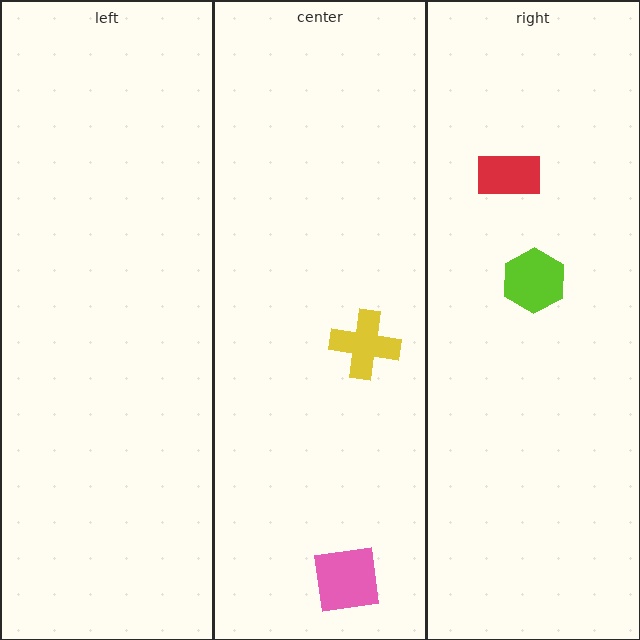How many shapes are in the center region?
2.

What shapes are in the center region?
The yellow cross, the pink square.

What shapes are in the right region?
The lime hexagon, the red rectangle.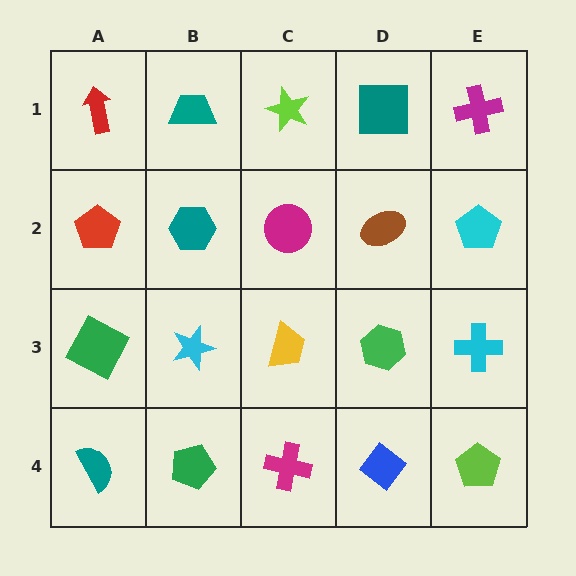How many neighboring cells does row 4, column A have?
2.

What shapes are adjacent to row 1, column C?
A magenta circle (row 2, column C), a teal trapezoid (row 1, column B), a teal square (row 1, column D).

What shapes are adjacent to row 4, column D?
A green hexagon (row 3, column D), a magenta cross (row 4, column C), a lime pentagon (row 4, column E).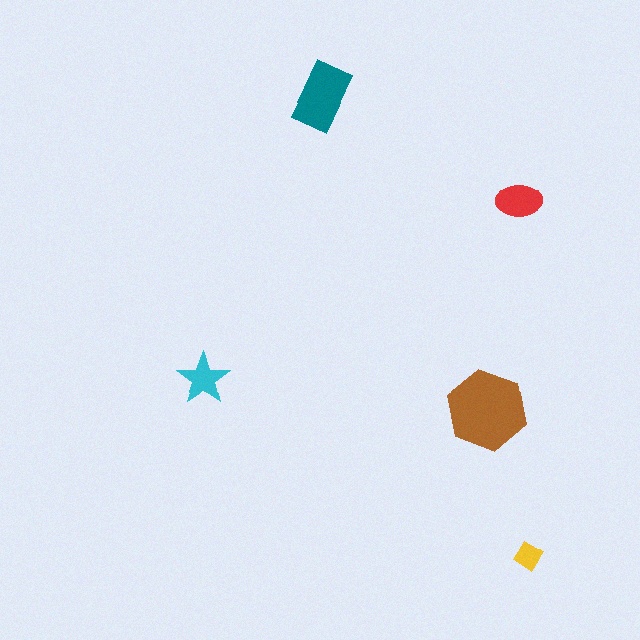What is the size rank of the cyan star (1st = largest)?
4th.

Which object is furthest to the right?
The yellow diamond is rightmost.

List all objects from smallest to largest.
The yellow diamond, the cyan star, the red ellipse, the teal rectangle, the brown hexagon.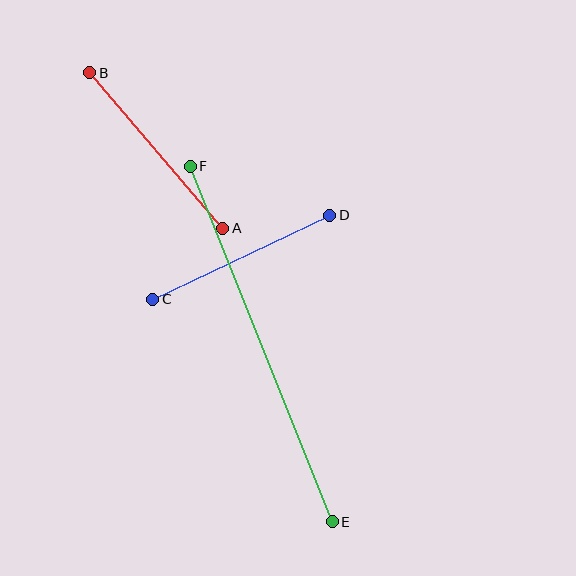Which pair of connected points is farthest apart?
Points E and F are farthest apart.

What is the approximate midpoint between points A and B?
The midpoint is at approximately (156, 150) pixels.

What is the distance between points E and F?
The distance is approximately 383 pixels.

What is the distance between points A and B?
The distance is approximately 205 pixels.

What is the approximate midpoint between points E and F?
The midpoint is at approximately (261, 344) pixels.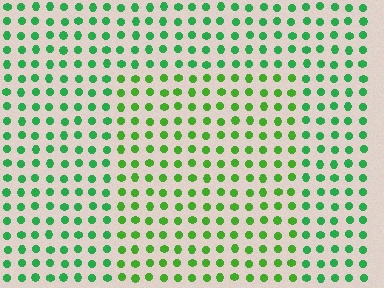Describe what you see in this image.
The image is filled with small green elements in a uniform arrangement. A rectangle-shaped region is visible where the elements are tinted to a slightly different hue, forming a subtle color boundary.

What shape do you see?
I see a rectangle.